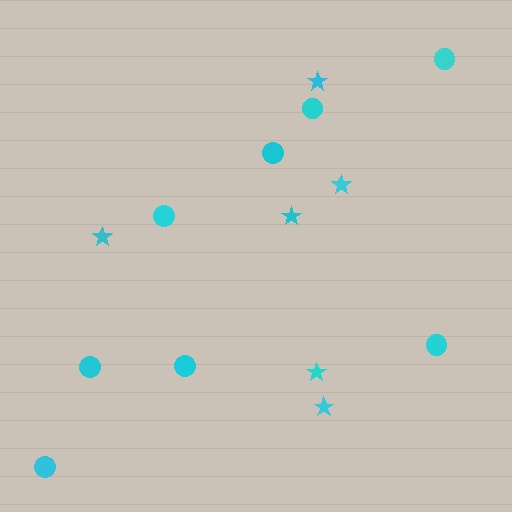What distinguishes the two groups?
There are 2 groups: one group of circles (8) and one group of stars (6).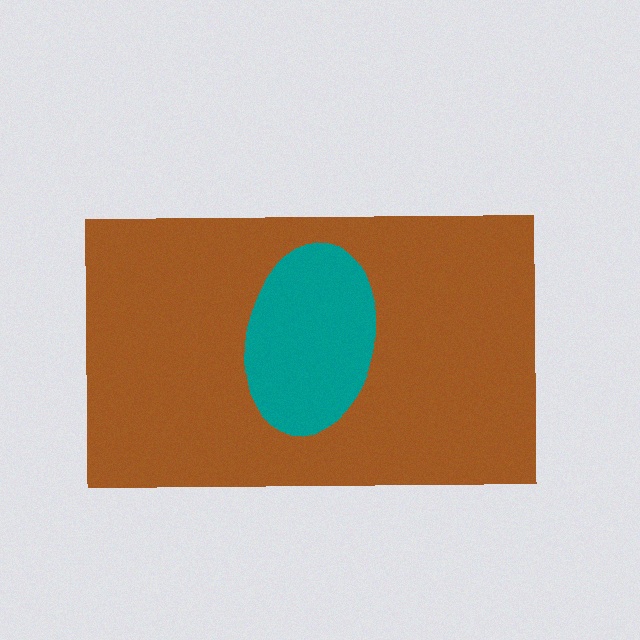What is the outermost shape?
The brown rectangle.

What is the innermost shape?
The teal ellipse.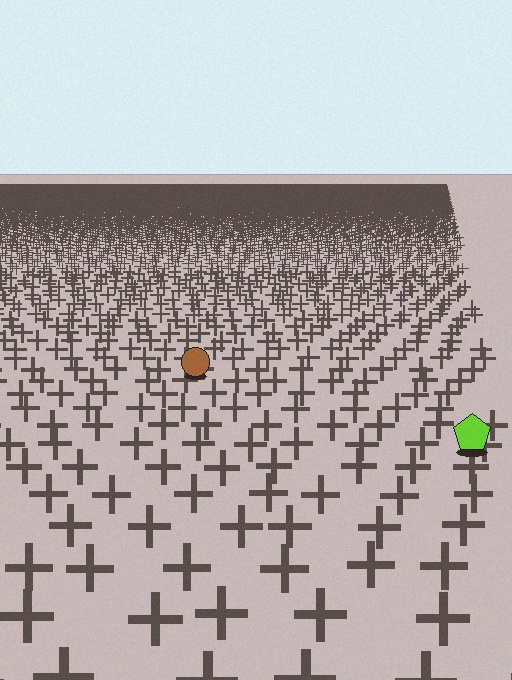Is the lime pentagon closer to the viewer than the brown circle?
Yes. The lime pentagon is closer — you can tell from the texture gradient: the ground texture is coarser near it.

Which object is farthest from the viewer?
The brown circle is farthest from the viewer. It appears smaller and the ground texture around it is denser.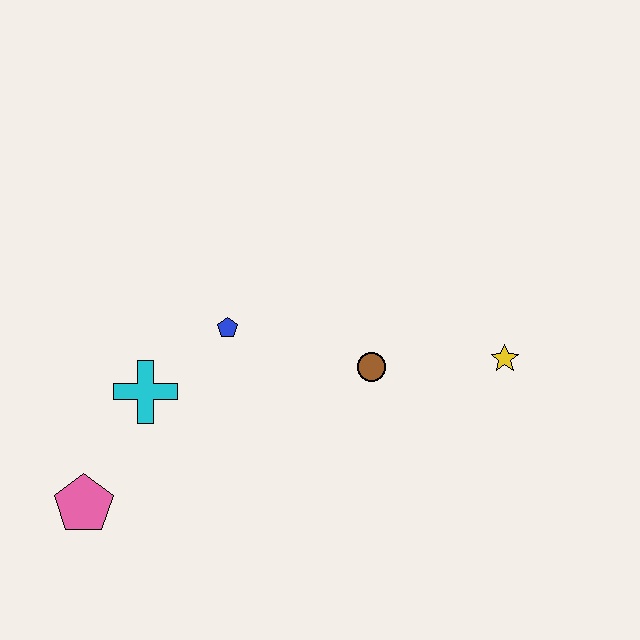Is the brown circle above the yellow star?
No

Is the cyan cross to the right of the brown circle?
No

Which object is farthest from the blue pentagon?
The yellow star is farthest from the blue pentagon.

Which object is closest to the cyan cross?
The blue pentagon is closest to the cyan cross.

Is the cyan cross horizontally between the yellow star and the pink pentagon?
Yes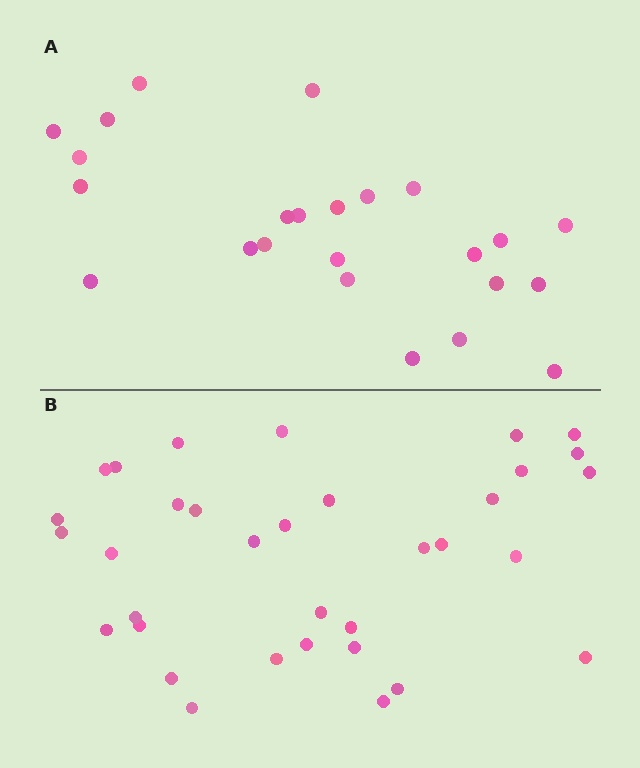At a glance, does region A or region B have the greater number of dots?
Region B (the bottom region) has more dots.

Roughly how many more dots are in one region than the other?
Region B has roughly 10 or so more dots than region A.